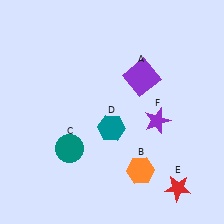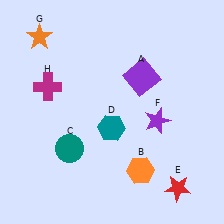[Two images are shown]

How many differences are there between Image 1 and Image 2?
There are 2 differences between the two images.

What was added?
An orange star (G), a magenta cross (H) were added in Image 2.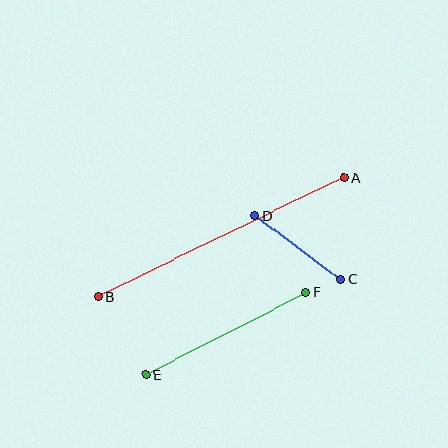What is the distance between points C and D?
The distance is approximately 106 pixels.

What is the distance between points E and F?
The distance is approximately 180 pixels.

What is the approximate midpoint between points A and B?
The midpoint is at approximately (221, 237) pixels.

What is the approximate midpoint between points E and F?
The midpoint is at approximately (225, 334) pixels.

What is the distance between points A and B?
The distance is approximately 273 pixels.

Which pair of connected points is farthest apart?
Points A and B are farthest apart.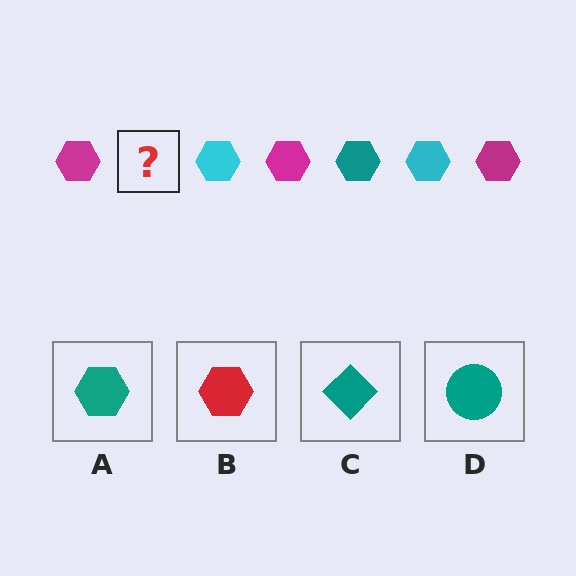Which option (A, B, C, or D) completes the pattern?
A.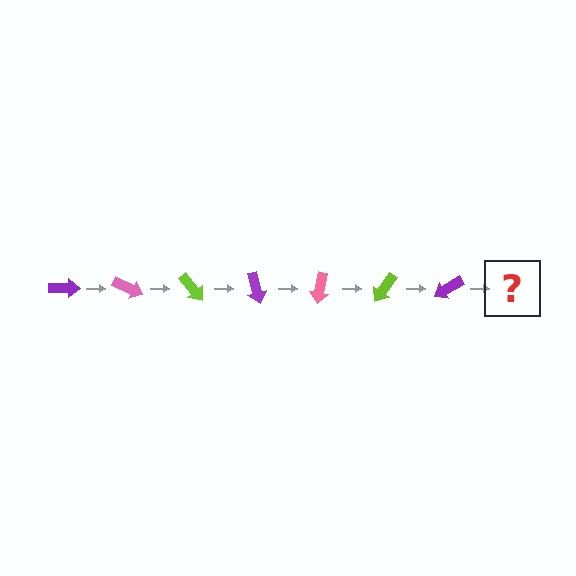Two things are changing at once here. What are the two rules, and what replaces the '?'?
The two rules are that it rotates 25 degrees each step and the color cycles through purple, pink, and lime. The '?' should be a pink arrow, rotated 175 degrees from the start.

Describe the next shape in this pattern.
It should be a pink arrow, rotated 175 degrees from the start.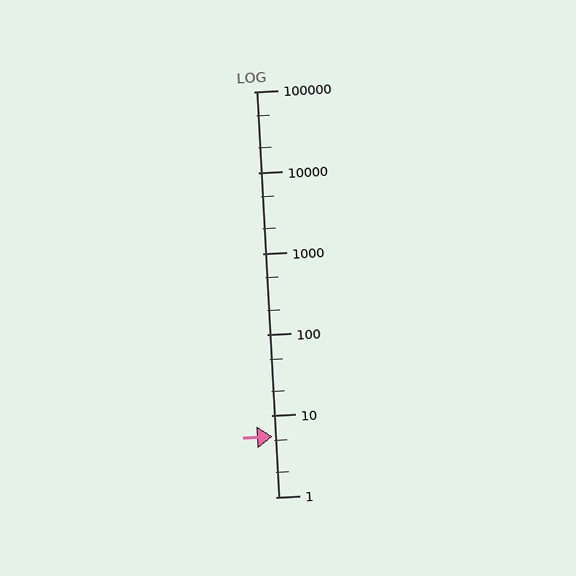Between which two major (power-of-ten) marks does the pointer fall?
The pointer is between 1 and 10.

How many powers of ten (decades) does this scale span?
The scale spans 5 decades, from 1 to 100000.